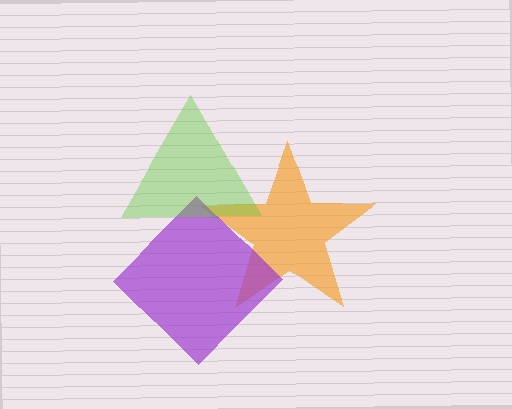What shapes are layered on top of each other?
The layered shapes are: an orange star, a purple diamond, a lime triangle.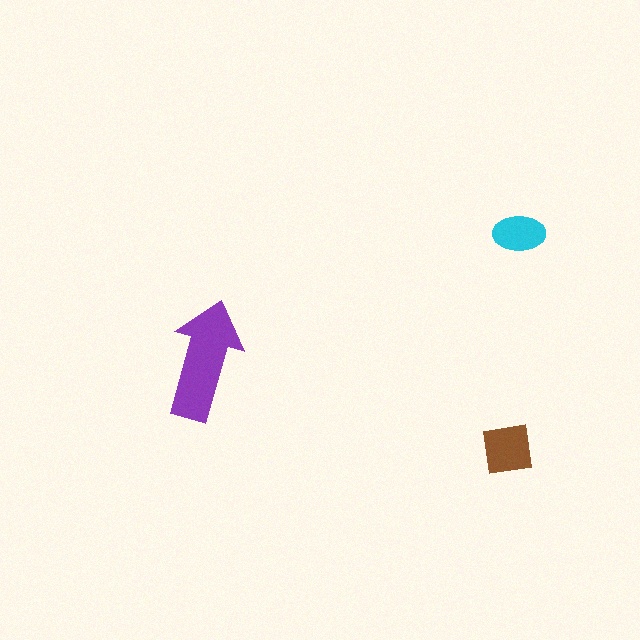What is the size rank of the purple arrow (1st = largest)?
1st.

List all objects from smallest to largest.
The cyan ellipse, the brown square, the purple arrow.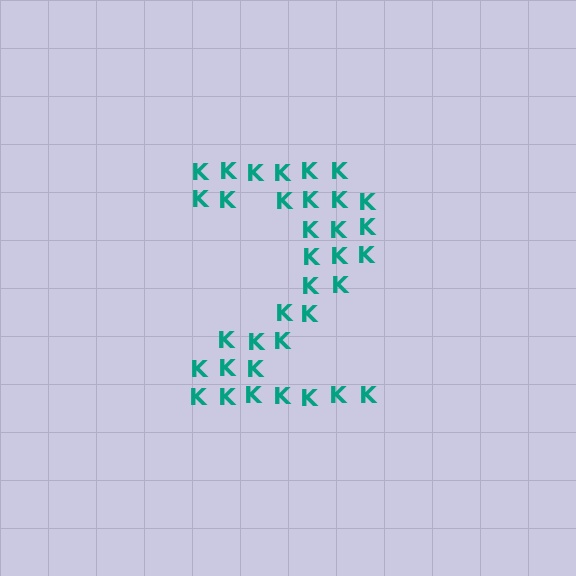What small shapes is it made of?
It is made of small letter K's.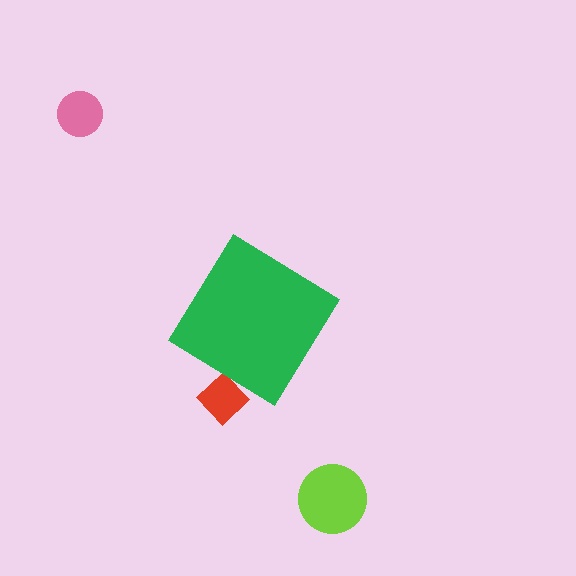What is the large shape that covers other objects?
A green diamond.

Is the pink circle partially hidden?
No, the pink circle is fully visible.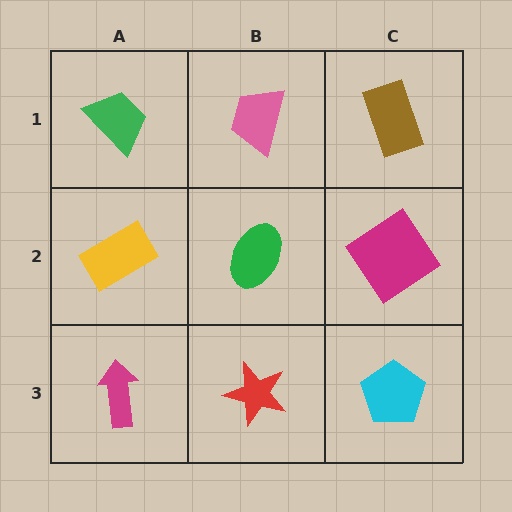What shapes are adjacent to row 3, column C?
A magenta diamond (row 2, column C), a red star (row 3, column B).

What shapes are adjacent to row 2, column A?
A green trapezoid (row 1, column A), a magenta arrow (row 3, column A), a green ellipse (row 2, column B).